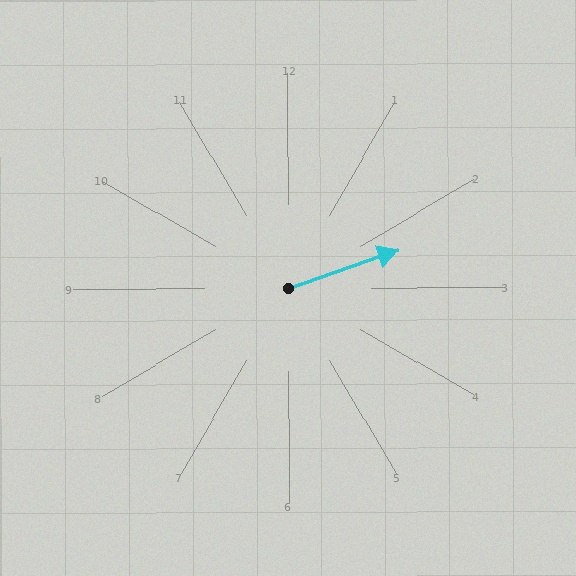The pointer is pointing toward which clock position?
Roughly 2 o'clock.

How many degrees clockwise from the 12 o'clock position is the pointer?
Approximately 71 degrees.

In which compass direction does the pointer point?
East.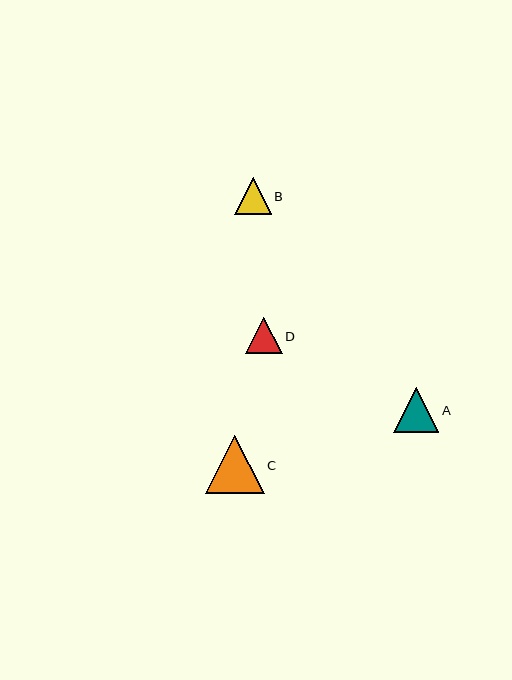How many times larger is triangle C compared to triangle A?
Triangle C is approximately 1.3 times the size of triangle A.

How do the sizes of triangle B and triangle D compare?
Triangle B and triangle D are approximately the same size.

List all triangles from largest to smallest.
From largest to smallest: C, A, B, D.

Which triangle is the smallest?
Triangle D is the smallest with a size of approximately 36 pixels.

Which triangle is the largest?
Triangle C is the largest with a size of approximately 58 pixels.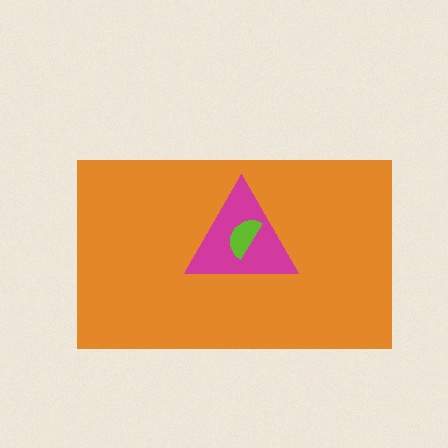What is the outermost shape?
The orange rectangle.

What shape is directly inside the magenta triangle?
The lime semicircle.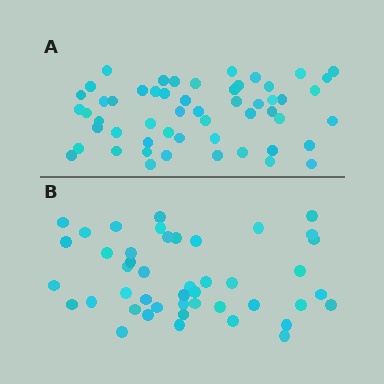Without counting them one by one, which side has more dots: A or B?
Region A (the top region) has more dots.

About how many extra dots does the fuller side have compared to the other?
Region A has roughly 8 or so more dots than region B.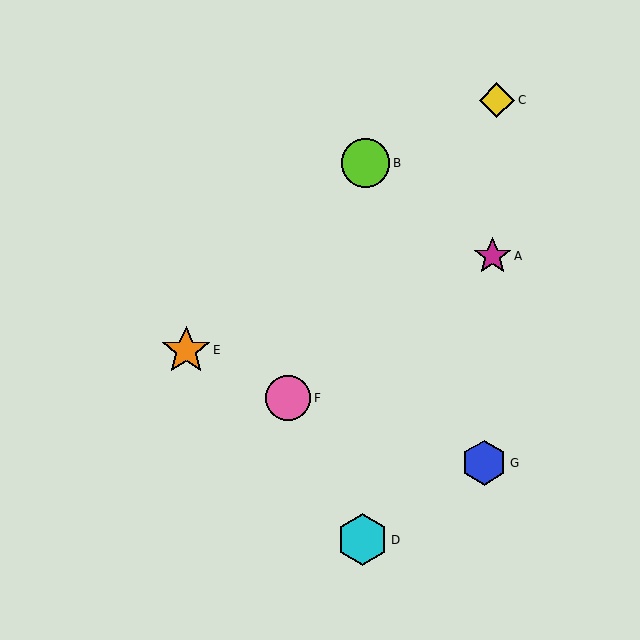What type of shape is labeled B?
Shape B is a lime circle.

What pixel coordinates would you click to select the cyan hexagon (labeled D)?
Click at (363, 540) to select the cyan hexagon D.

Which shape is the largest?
The cyan hexagon (labeled D) is the largest.